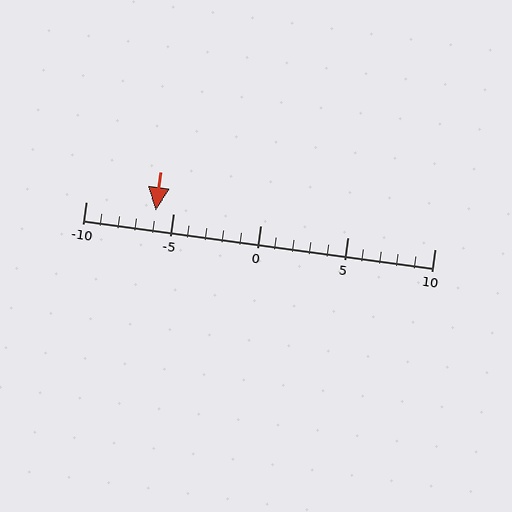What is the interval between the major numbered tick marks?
The major tick marks are spaced 5 units apart.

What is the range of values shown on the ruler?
The ruler shows values from -10 to 10.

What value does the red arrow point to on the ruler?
The red arrow points to approximately -6.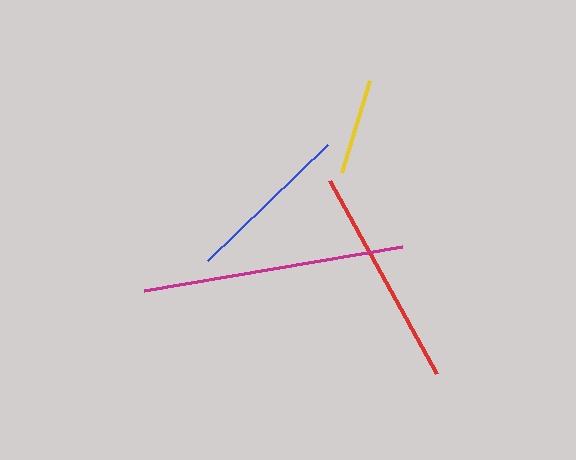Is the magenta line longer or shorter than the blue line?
The magenta line is longer than the blue line.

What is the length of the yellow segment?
The yellow segment is approximately 97 pixels long.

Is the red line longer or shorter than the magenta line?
The magenta line is longer than the red line.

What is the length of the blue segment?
The blue segment is approximately 167 pixels long.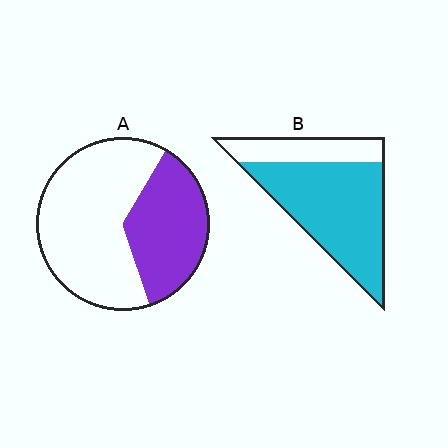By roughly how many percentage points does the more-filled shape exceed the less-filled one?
By roughly 35 percentage points (B over A).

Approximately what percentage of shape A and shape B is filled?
A is approximately 35% and B is approximately 75%.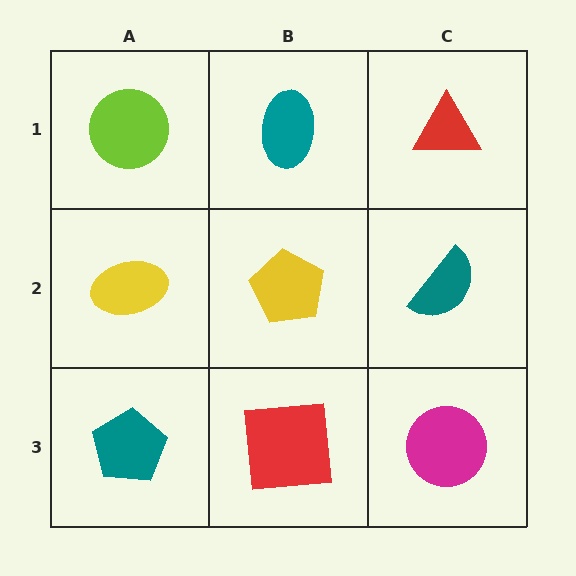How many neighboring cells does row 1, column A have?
2.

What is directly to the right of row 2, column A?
A yellow pentagon.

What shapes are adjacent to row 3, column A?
A yellow ellipse (row 2, column A), a red square (row 3, column B).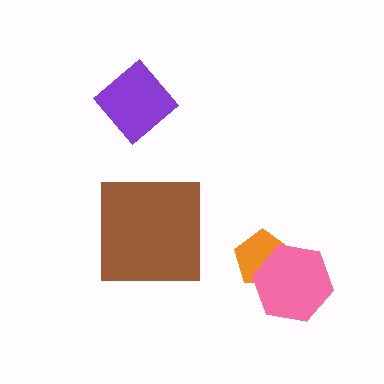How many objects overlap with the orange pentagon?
1 object overlaps with the orange pentagon.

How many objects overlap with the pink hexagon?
1 object overlaps with the pink hexagon.